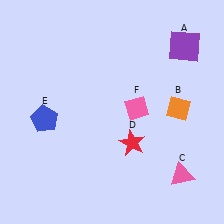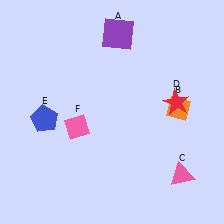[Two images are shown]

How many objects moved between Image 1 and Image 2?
3 objects moved between the two images.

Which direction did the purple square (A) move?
The purple square (A) moved left.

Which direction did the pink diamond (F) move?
The pink diamond (F) moved left.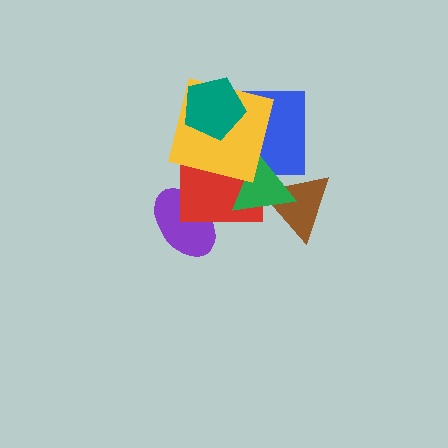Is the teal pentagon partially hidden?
No, no other shape covers it.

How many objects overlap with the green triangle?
4 objects overlap with the green triangle.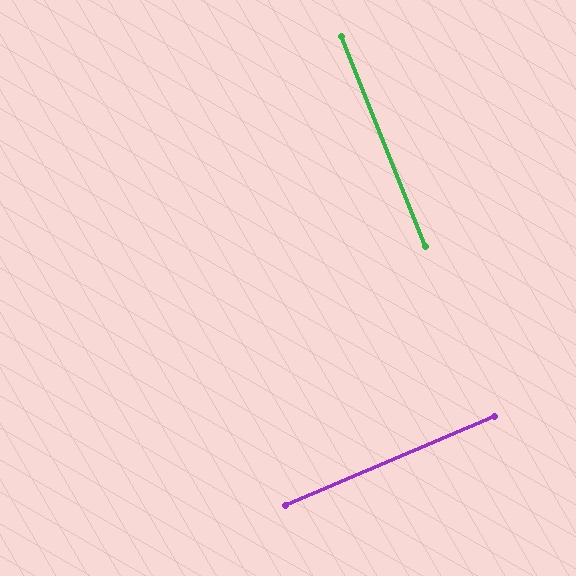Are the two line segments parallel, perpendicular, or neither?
Perpendicular — they meet at approximately 89°.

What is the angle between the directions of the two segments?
Approximately 89 degrees.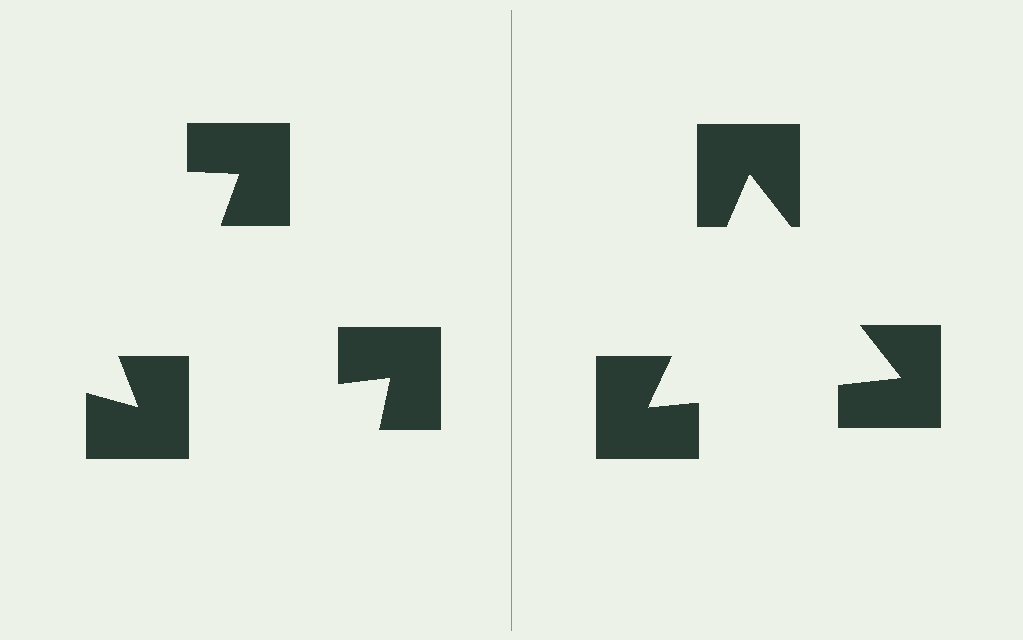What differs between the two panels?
The notched squares are positioned identically on both sides; only the wedge orientations differ. On the right they align to a triangle; on the left they are misaligned.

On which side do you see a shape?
An illusory triangle appears on the right side. On the left side the wedge cuts are rotated, so no coherent shape forms.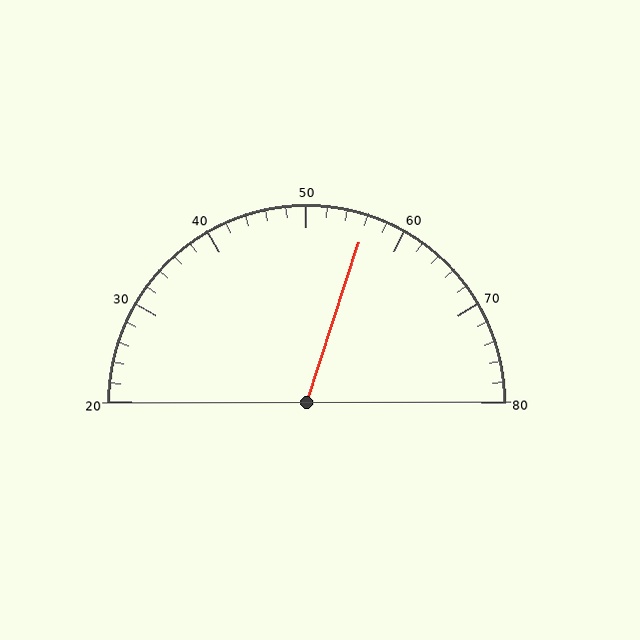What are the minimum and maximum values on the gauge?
The gauge ranges from 20 to 80.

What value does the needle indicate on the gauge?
The needle indicates approximately 56.